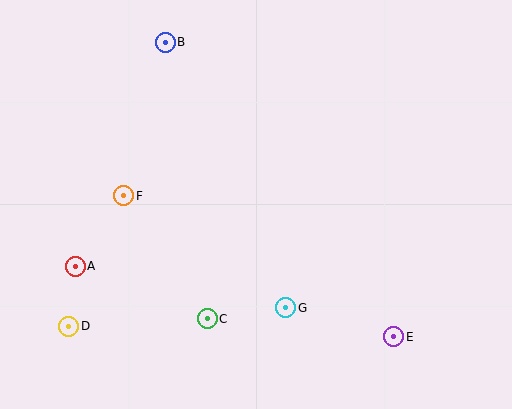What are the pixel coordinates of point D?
Point D is at (69, 326).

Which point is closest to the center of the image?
Point G at (286, 308) is closest to the center.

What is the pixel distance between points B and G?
The distance between B and G is 291 pixels.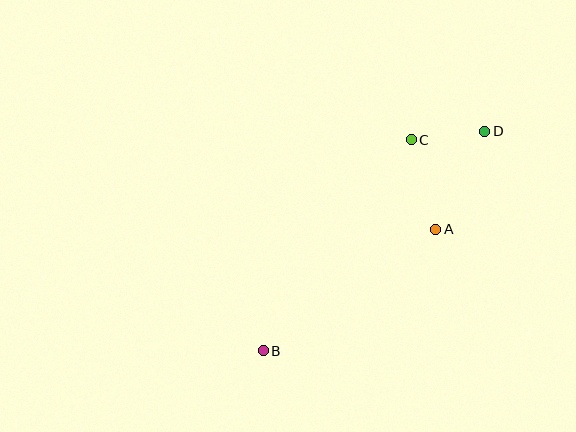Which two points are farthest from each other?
Points B and D are farthest from each other.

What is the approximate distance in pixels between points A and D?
The distance between A and D is approximately 110 pixels.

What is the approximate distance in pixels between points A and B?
The distance between A and B is approximately 211 pixels.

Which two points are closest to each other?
Points C and D are closest to each other.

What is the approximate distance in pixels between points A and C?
The distance between A and C is approximately 93 pixels.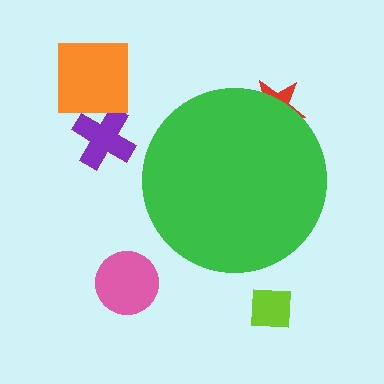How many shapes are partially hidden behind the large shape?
1 shape is partially hidden.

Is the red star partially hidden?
Yes, the red star is partially hidden behind the green circle.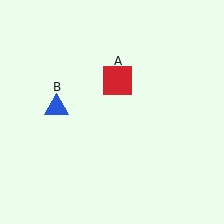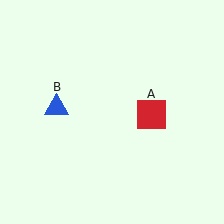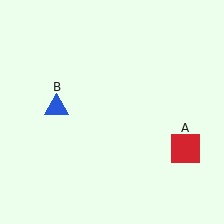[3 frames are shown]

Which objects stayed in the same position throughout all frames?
Blue triangle (object B) remained stationary.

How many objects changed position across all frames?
1 object changed position: red square (object A).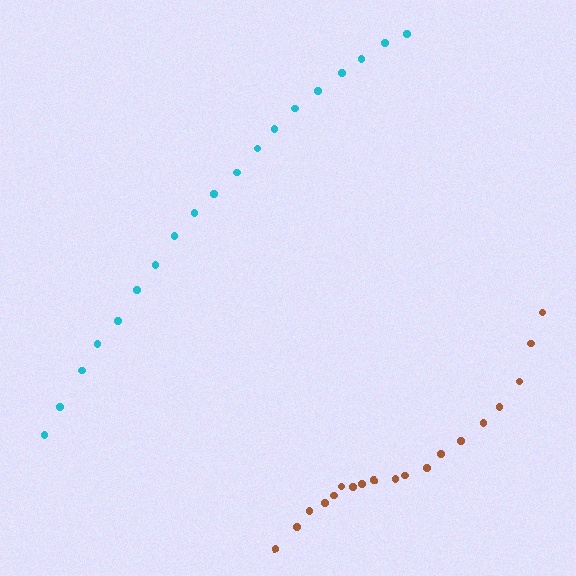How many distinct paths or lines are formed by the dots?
There are 2 distinct paths.